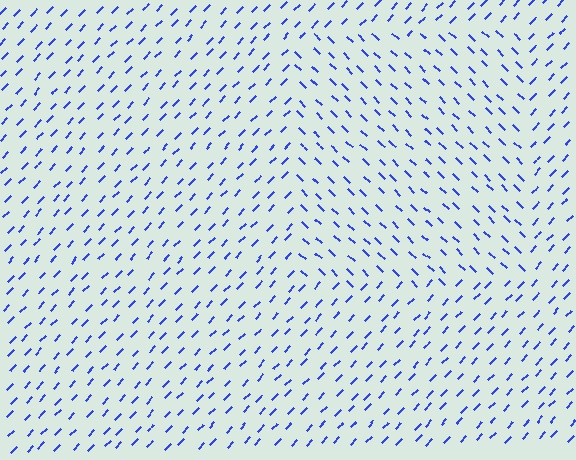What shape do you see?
I see a rectangle.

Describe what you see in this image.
The image is filled with small blue line segments. A rectangle region in the image has lines oriented differently from the surrounding lines, creating a visible texture boundary.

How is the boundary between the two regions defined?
The boundary is defined purely by a change in line orientation (approximately 89 degrees difference). All lines are the same color and thickness.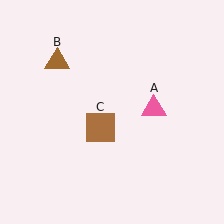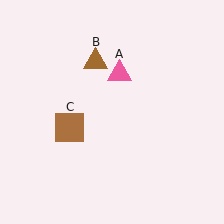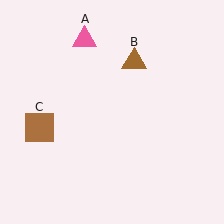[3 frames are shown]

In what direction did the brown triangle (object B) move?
The brown triangle (object B) moved right.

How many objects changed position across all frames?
3 objects changed position: pink triangle (object A), brown triangle (object B), brown square (object C).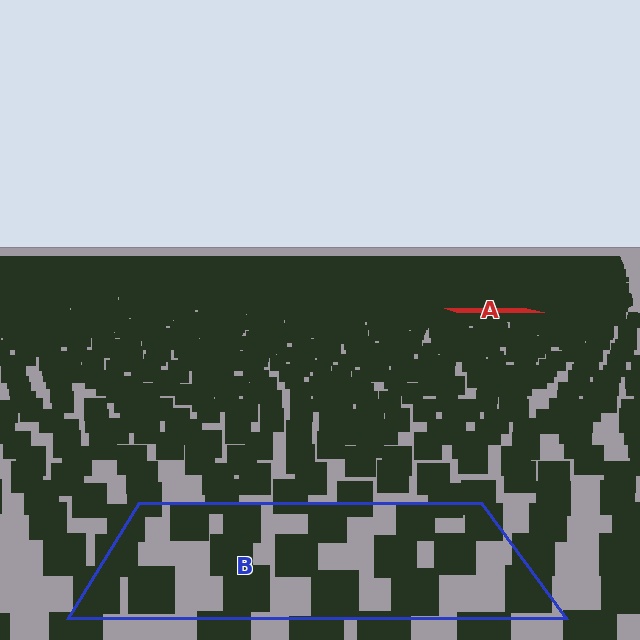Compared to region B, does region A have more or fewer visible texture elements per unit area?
Region A has more texture elements per unit area — they are packed more densely because it is farther away.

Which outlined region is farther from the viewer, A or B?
Region A is farther from the viewer — the texture elements inside it appear smaller and more densely packed.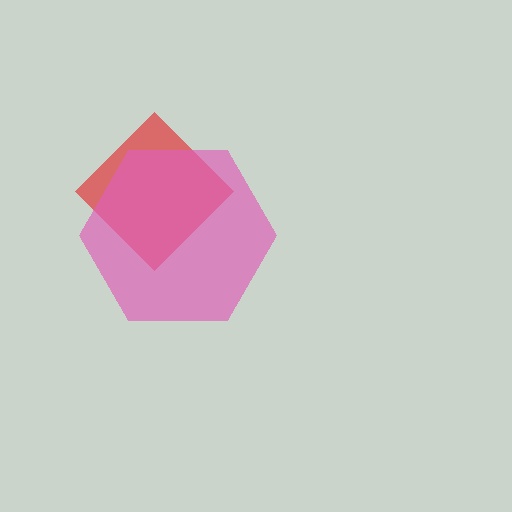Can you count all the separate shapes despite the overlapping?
Yes, there are 2 separate shapes.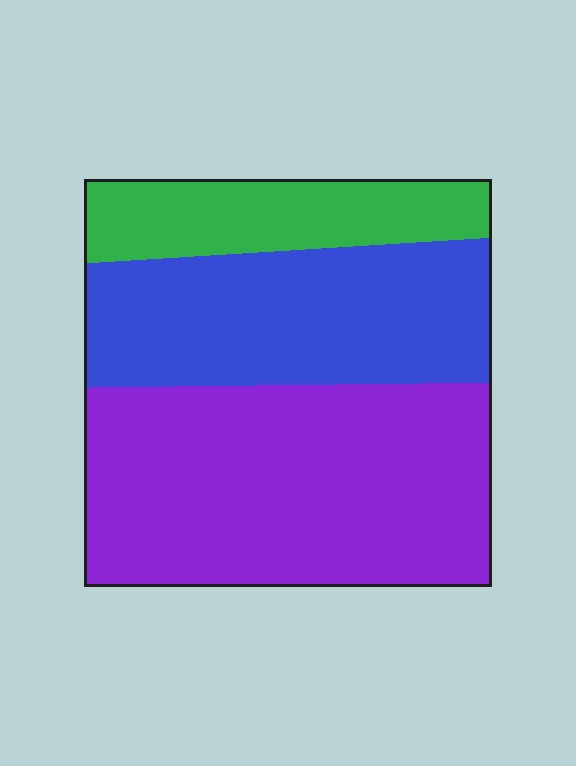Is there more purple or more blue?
Purple.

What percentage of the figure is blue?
Blue takes up about one third (1/3) of the figure.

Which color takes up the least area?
Green, at roughly 20%.